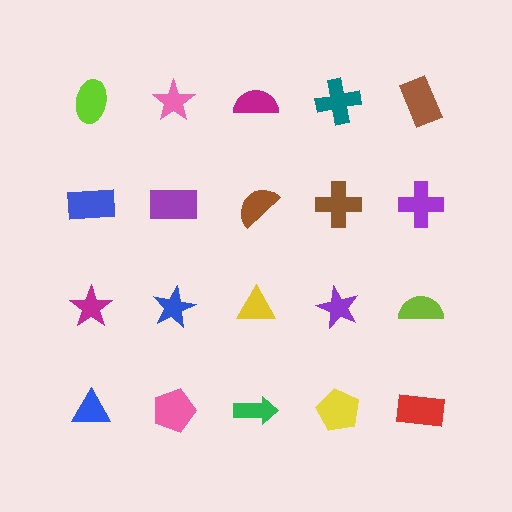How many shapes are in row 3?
5 shapes.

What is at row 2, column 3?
A brown semicircle.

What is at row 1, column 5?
A brown rectangle.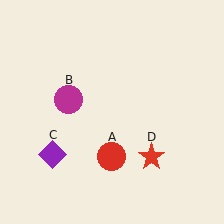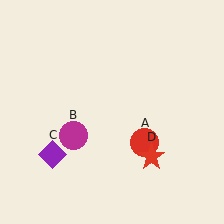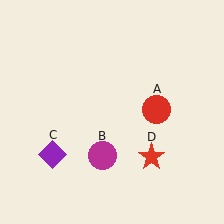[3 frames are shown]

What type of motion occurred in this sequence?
The red circle (object A), magenta circle (object B) rotated counterclockwise around the center of the scene.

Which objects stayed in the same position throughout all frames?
Purple diamond (object C) and red star (object D) remained stationary.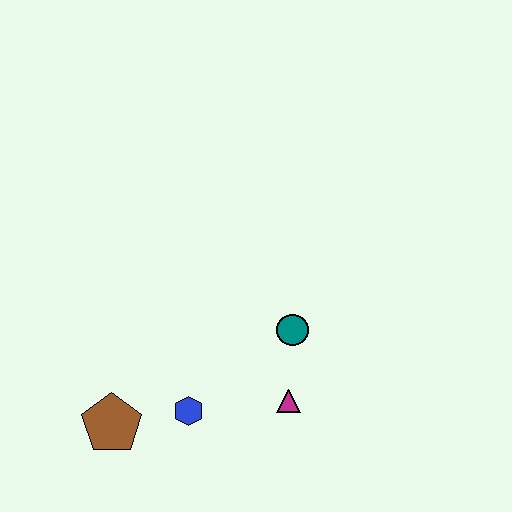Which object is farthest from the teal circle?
The brown pentagon is farthest from the teal circle.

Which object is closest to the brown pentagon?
The blue hexagon is closest to the brown pentagon.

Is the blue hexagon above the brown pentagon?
Yes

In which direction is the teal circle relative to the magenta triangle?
The teal circle is above the magenta triangle.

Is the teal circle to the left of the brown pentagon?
No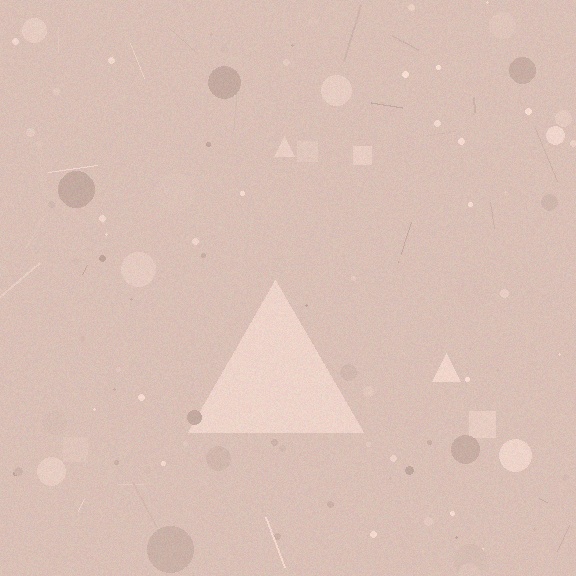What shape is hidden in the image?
A triangle is hidden in the image.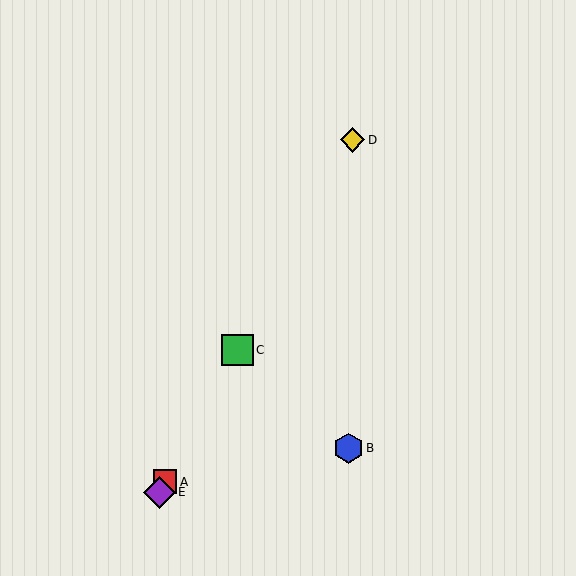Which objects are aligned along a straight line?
Objects A, C, D, E are aligned along a straight line.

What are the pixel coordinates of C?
Object C is at (238, 350).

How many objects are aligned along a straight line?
4 objects (A, C, D, E) are aligned along a straight line.